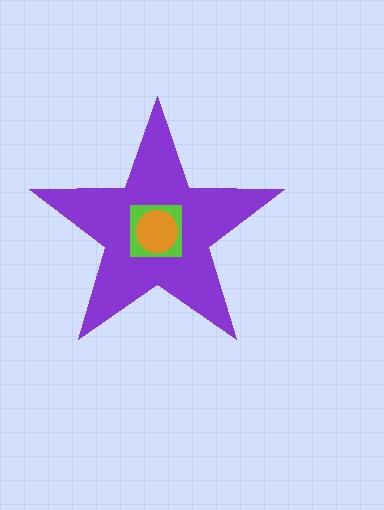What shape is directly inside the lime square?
The orange circle.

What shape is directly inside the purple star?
The lime square.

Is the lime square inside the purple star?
Yes.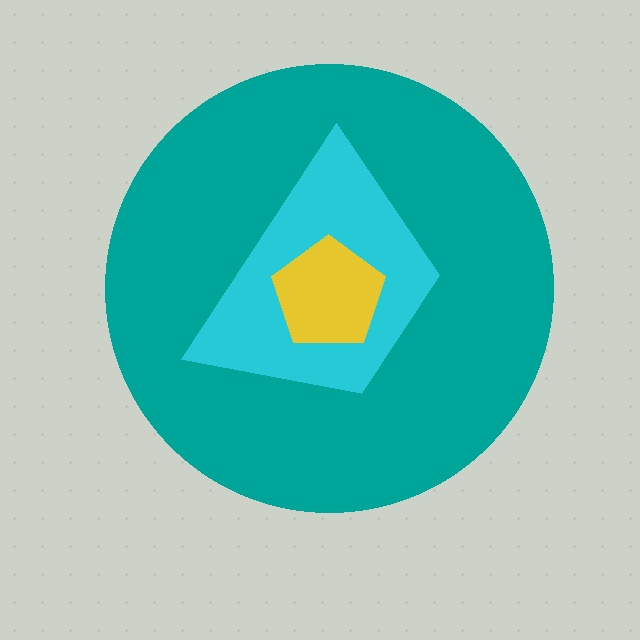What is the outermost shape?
The teal circle.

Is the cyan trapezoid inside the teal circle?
Yes.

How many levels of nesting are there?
3.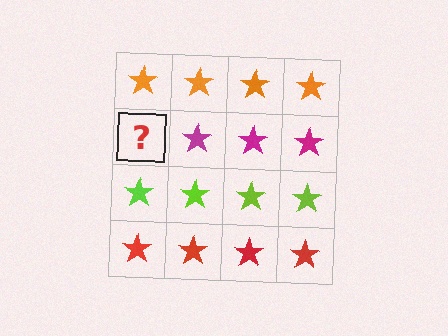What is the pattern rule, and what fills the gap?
The rule is that each row has a consistent color. The gap should be filled with a magenta star.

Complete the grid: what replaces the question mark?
The question mark should be replaced with a magenta star.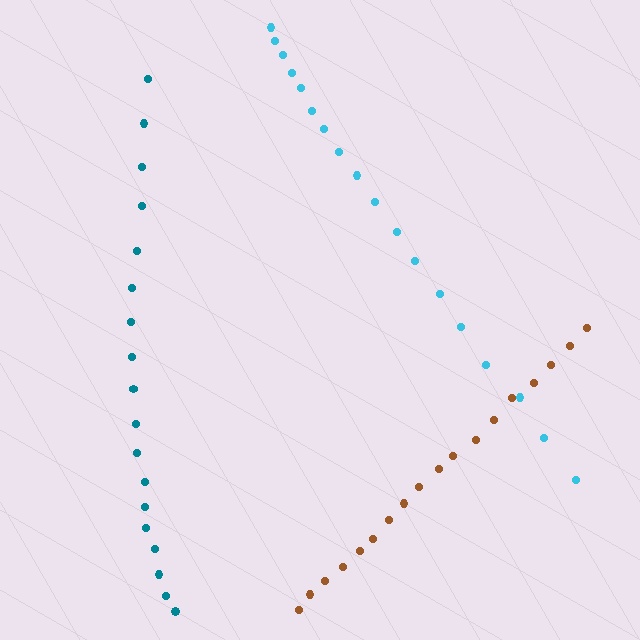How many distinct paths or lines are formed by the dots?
There are 3 distinct paths.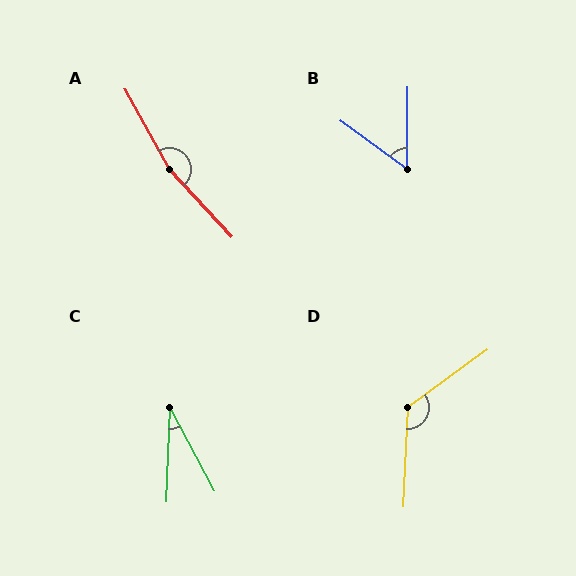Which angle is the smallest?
C, at approximately 30 degrees.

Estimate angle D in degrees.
Approximately 129 degrees.